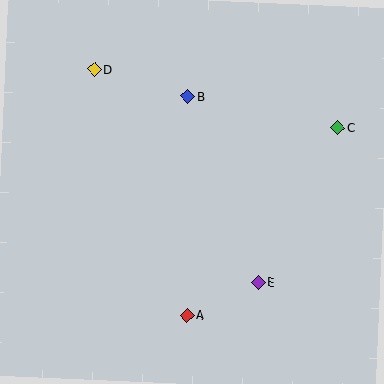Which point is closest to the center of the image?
Point B at (188, 96) is closest to the center.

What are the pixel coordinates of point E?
Point E is at (258, 282).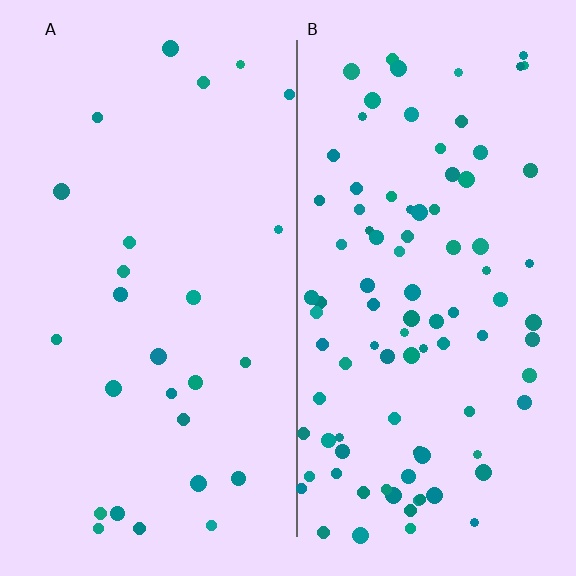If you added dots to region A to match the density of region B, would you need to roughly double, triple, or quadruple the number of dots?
Approximately quadruple.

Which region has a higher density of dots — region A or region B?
B (the right).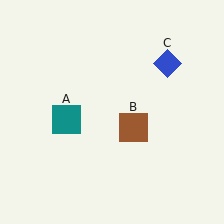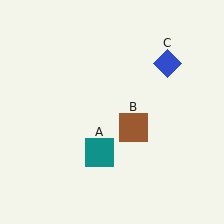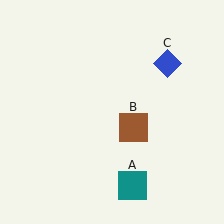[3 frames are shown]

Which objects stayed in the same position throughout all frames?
Brown square (object B) and blue diamond (object C) remained stationary.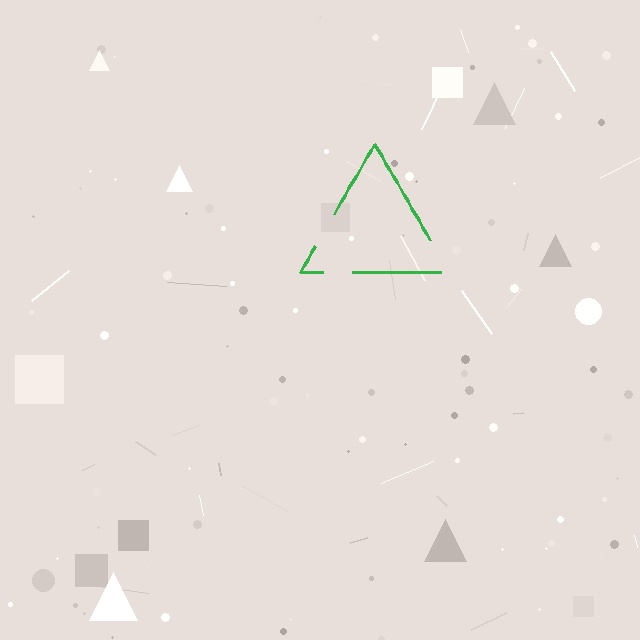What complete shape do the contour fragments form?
The contour fragments form a triangle.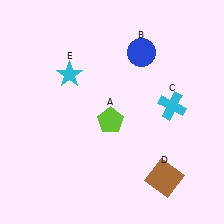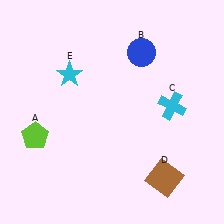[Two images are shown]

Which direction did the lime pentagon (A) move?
The lime pentagon (A) moved left.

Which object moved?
The lime pentagon (A) moved left.